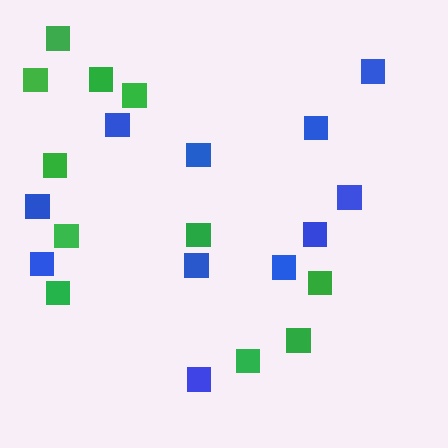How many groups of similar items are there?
There are 2 groups: one group of blue squares (11) and one group of green squares (11).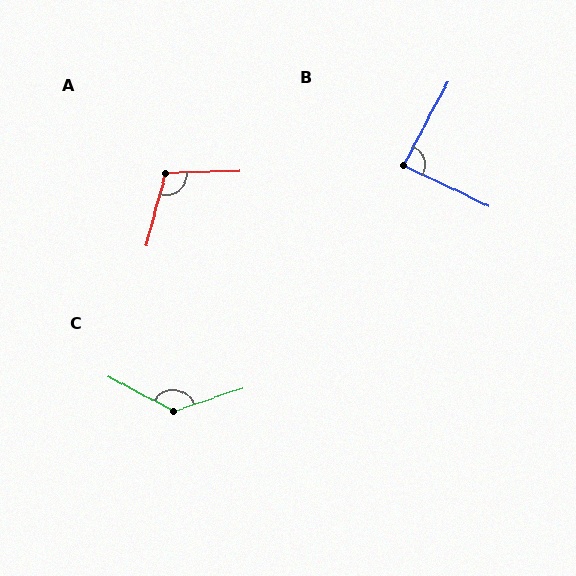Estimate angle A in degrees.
Approximately 107 degrees.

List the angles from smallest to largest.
B (87°), A (107°), C (133°).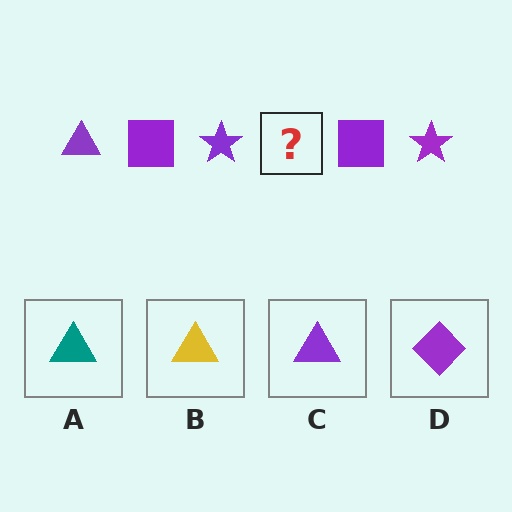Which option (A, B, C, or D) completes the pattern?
C.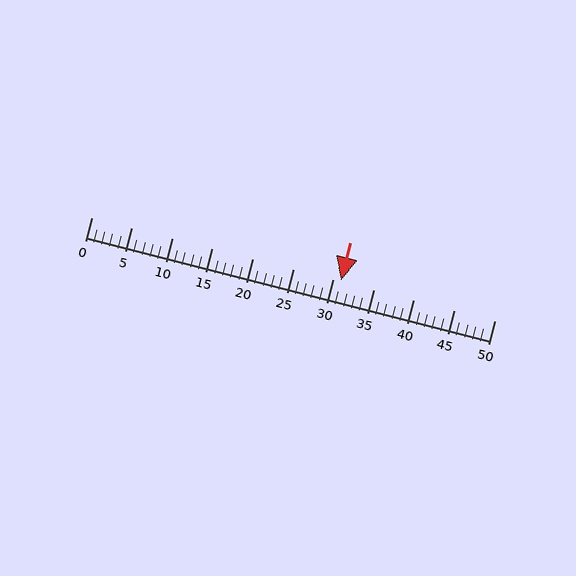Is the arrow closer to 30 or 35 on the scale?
The arrow is closer to 30.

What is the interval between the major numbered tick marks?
The major tick marks are spaced 5 units apart.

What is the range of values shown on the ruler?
The ruler shows values from 0 to 50.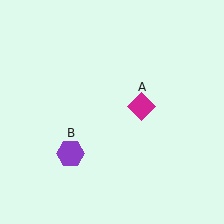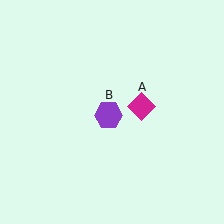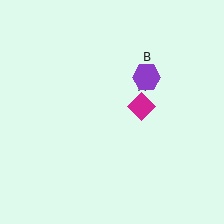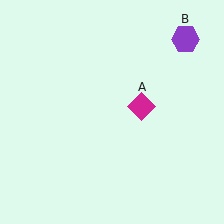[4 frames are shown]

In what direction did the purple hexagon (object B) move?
The purple hexagon (object B) moved up and to the right.